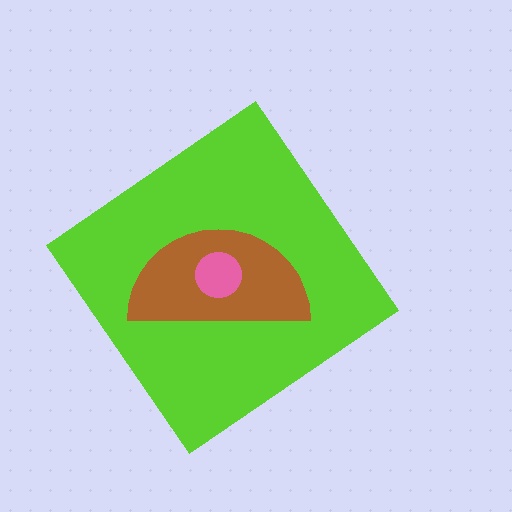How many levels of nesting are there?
3.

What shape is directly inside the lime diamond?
The brown semicircle.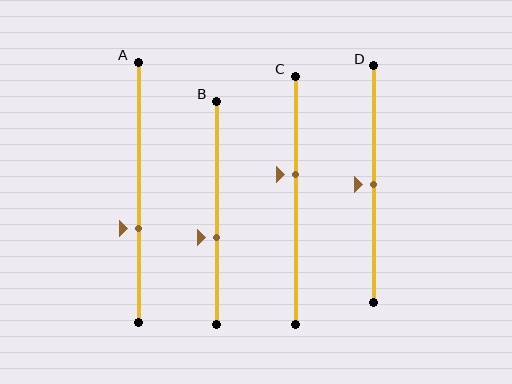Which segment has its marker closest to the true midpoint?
Segment D has its marker closest to the true midpoint.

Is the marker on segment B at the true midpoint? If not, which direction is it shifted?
No, the marker on segment B is shifted downward by about 11% of the segment length.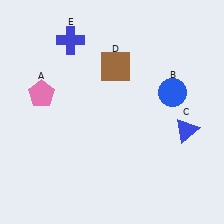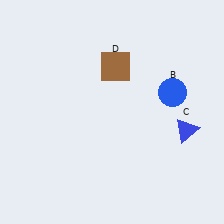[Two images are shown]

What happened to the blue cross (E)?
The blue cross (E) was removed in Image 2. It was in the top-left area of Image 1.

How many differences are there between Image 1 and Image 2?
There are 2 differences between the two images.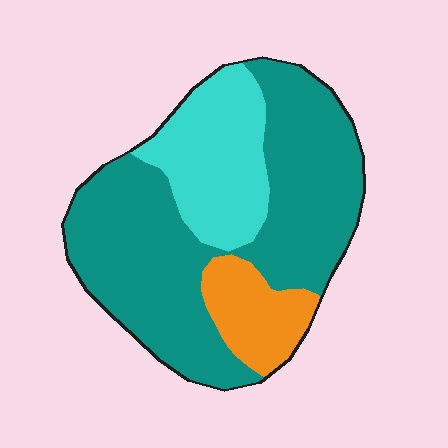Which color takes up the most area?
Teal, at roughly 65%.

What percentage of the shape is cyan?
Cyan takes up about one quarter (1/4) of the shape.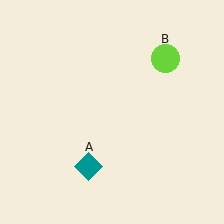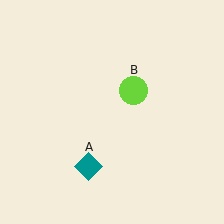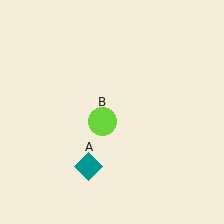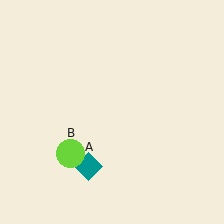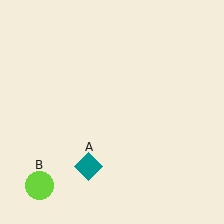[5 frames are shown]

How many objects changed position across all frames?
1 object changed position: lime circle (object B).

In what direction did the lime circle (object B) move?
The lime circle (object B) moved down and to the left.